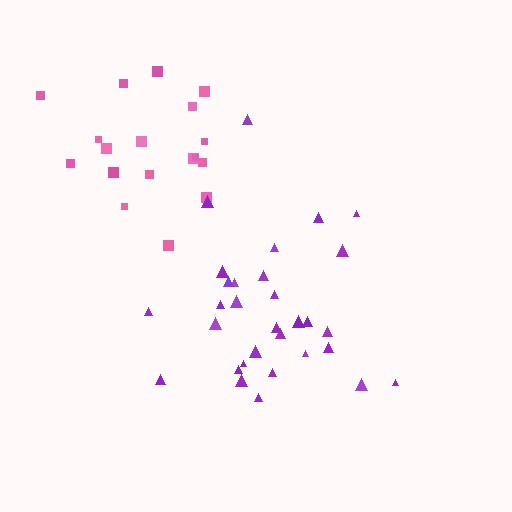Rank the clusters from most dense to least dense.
pink, purple.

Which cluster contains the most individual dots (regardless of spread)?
Purple (31).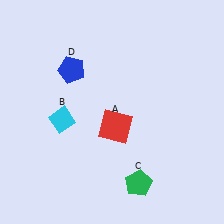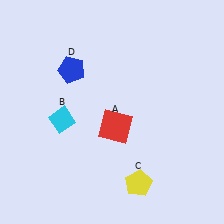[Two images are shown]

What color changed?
The pentagon (C) changed from green in Image 1 to yellow in Image 2.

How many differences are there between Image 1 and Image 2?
There is 1 difference between the two images.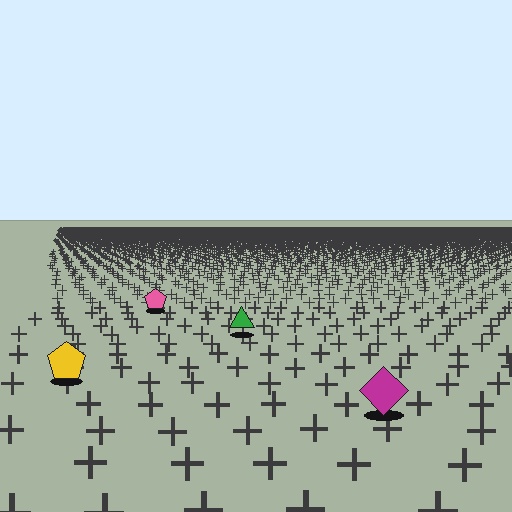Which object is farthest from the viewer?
The pink pentagon is farthest from the viewer. It appears smaller and the ground texture around it is denser.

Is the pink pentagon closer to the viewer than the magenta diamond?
No. The magenta diamond is closer — you can tell from the texture gradient: the ground texture is coarser near it.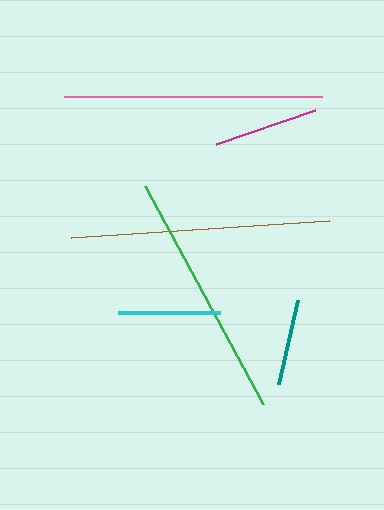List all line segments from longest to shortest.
From longest to shortest: brown, pink, green, magenta, cyan, teal.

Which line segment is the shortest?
The teal line is the shortest at approximately 87 pixels.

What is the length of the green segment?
The green segment is approximately 248 pixels long.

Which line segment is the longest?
The brown line is the longest at approximately 259 pixels.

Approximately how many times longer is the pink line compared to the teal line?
The pink line is approximately 3.0 times the length of the teal line.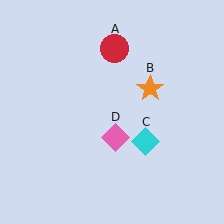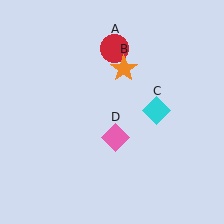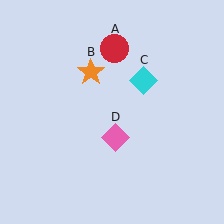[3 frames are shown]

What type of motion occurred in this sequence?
The orange star (object B), cyan diamond (object C) rotated counterclockwise around the center of the scene.